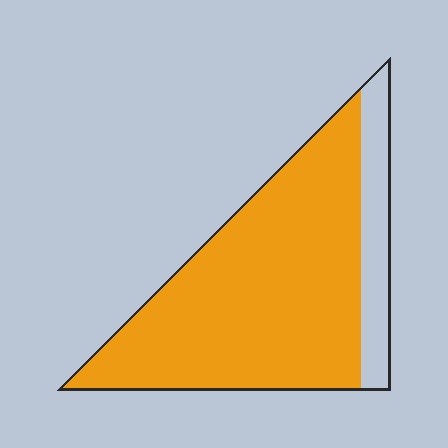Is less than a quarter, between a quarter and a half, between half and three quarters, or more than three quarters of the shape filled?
More than three quarters.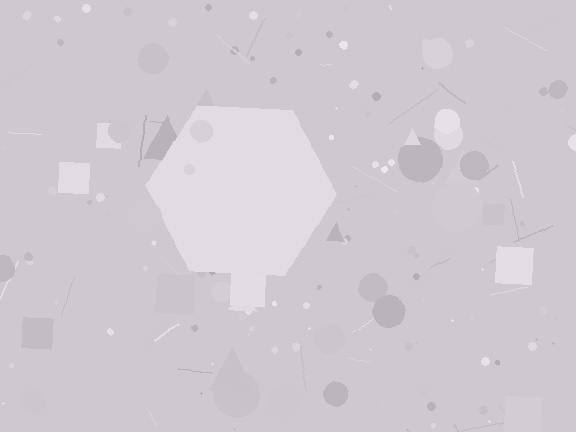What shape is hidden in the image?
A hexagon is hidden in the image.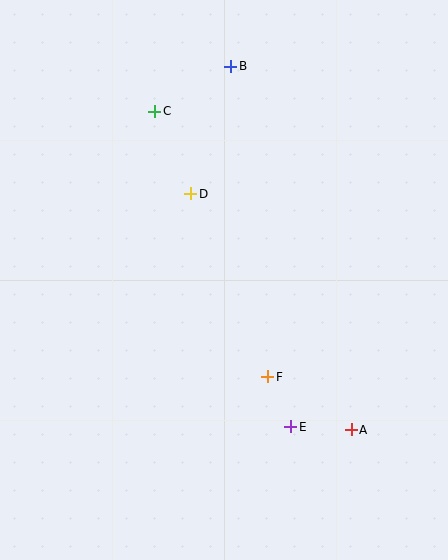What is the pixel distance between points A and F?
The distance between A and F is 99 pixels.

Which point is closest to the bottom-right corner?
Point A is closest to the bottom-right corner.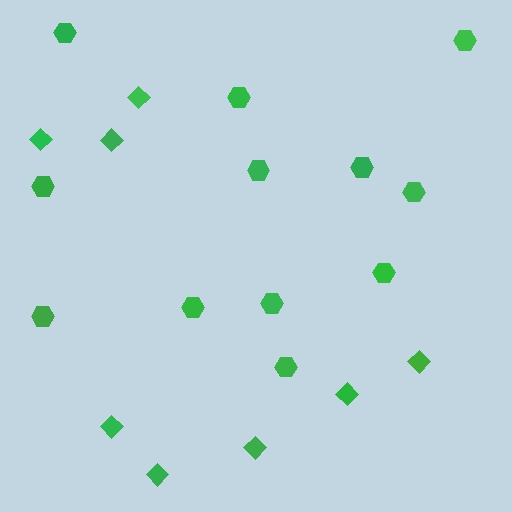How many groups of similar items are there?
There are 2 groups: one group of diamonds (8) and one group of hexagons (12).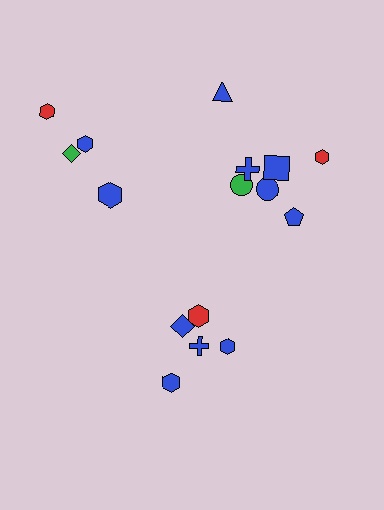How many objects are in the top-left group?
There are 4 objects.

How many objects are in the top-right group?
There are 7 objects.